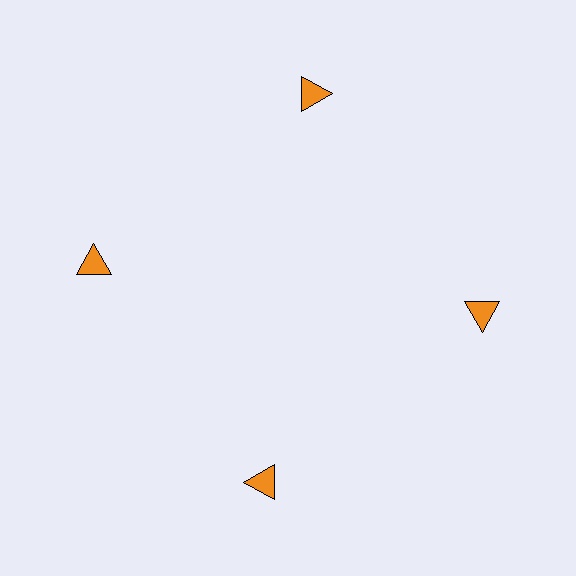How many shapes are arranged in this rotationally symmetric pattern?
There are 4 shapes, arranged in 4 groups of 1.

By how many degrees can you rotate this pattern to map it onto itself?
The pattern maps onto itself every 90 degrees of rotation.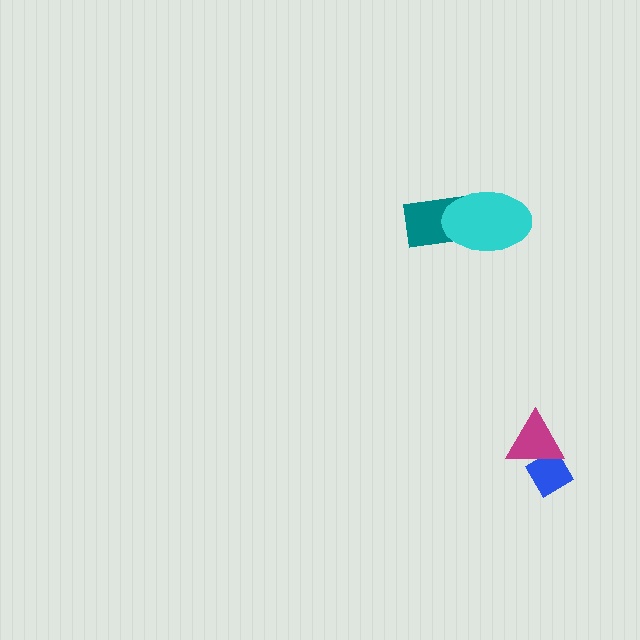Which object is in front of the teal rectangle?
The cyan ellipse is in front of the teal rectangle.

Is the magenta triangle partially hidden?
No, no other shape covers it.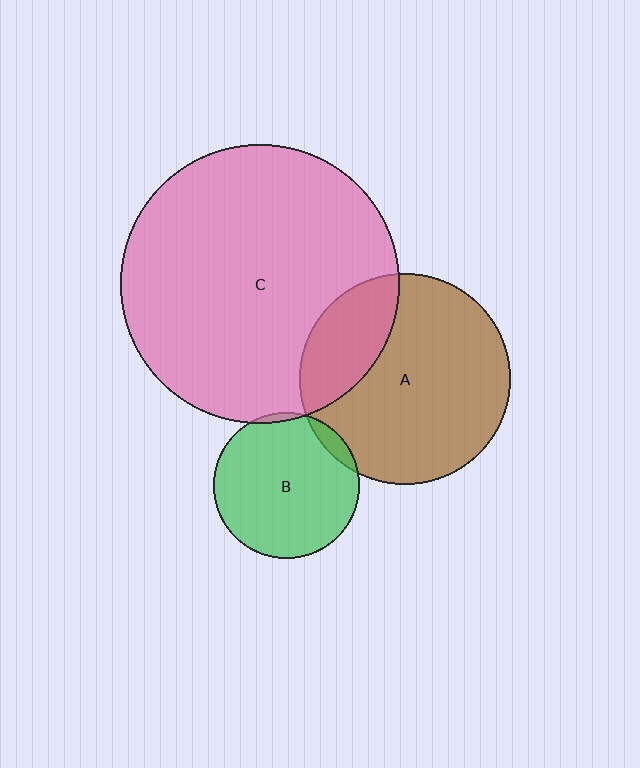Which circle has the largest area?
Circle C (pink).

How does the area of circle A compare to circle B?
Approximately 2.1 times.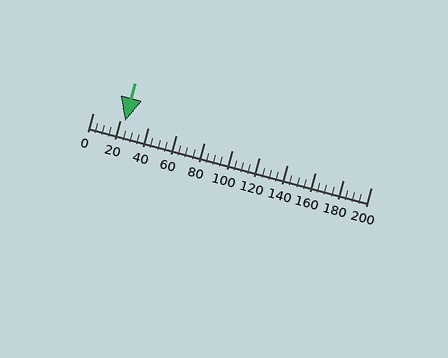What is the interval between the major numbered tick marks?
The major tick marks are spaced 20 units apart.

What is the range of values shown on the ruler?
The ruler shows values from 0 to 200.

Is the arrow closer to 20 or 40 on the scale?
The arrow is closer to 20.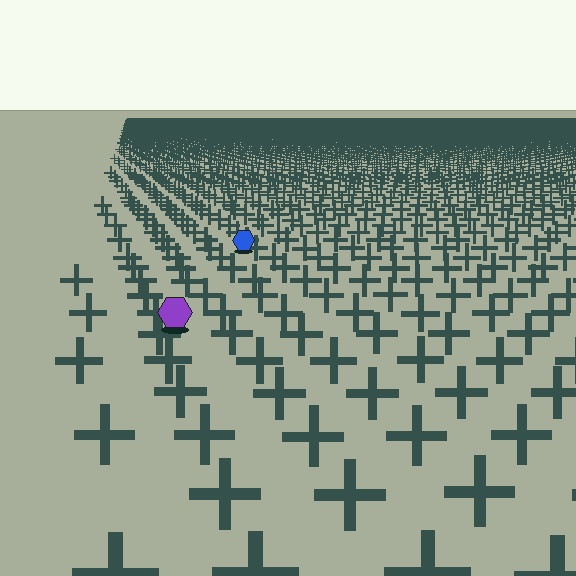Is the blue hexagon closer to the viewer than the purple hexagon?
No. The purple hexagon is closer — you can tell from the texture gradient: the ground texture is coarser near it.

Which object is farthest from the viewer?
The blue hexagon is farthest from the viewer. It appears smaller and the ground texture around it is denser.